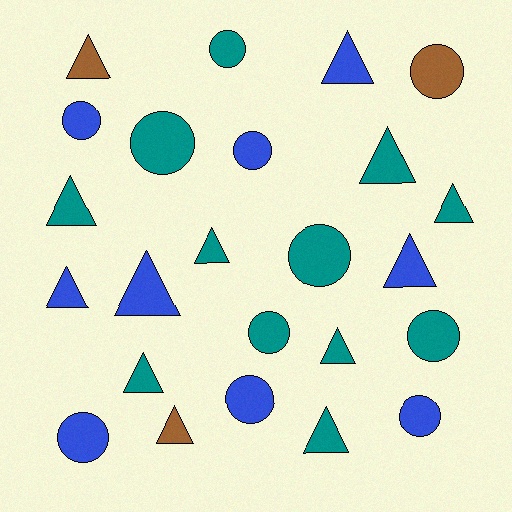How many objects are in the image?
There are 24 objects.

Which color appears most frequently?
Teal, with 12 objects.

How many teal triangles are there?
There are 7 teal triangles.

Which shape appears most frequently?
Triangle, with 13 objects.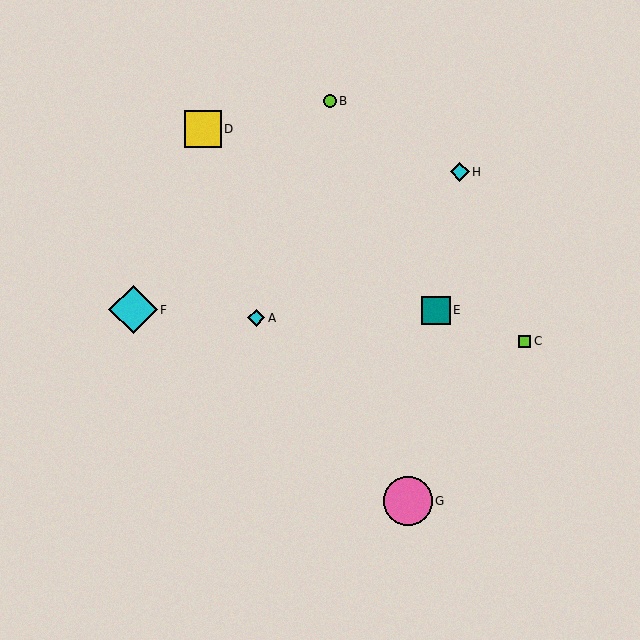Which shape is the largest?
The cyan diamond (labeled F) is the largest.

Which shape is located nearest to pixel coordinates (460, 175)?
The cyan diamond (labeled H) at (460, 172) is nearest to that location.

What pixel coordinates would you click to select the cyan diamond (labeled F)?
Click at (133, 310) to select the cyan diamond F.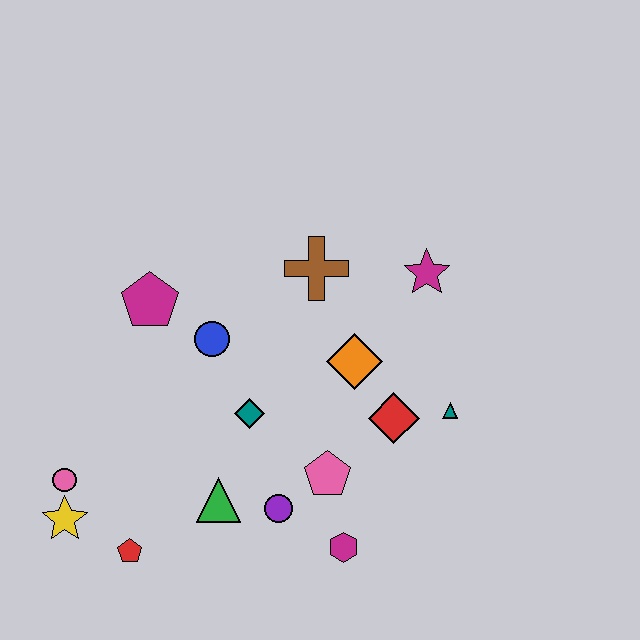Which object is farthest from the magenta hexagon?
The magenta pentagon is farthest from the magenta hexagon.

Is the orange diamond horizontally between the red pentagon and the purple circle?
No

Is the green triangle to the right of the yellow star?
Yes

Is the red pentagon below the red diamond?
Yes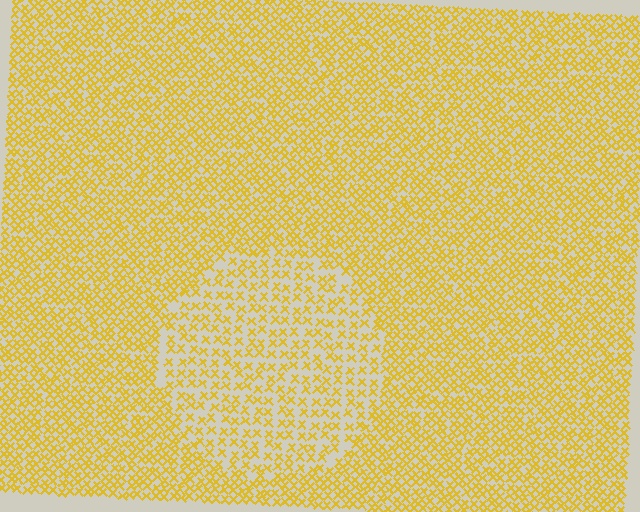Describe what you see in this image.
The image contains small yellow elements arranged at two different densities. A circle-shaped region is visible where the elements are less densely packed than the surrounding area.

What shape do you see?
I see a circle.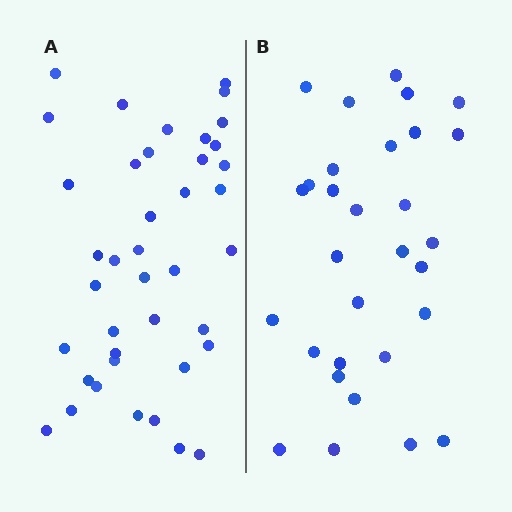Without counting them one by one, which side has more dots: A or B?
Region A (the left region) has more dots.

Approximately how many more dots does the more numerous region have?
Region A has roughly 10 or so more dots than region B.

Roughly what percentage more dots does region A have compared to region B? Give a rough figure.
About 35% more.